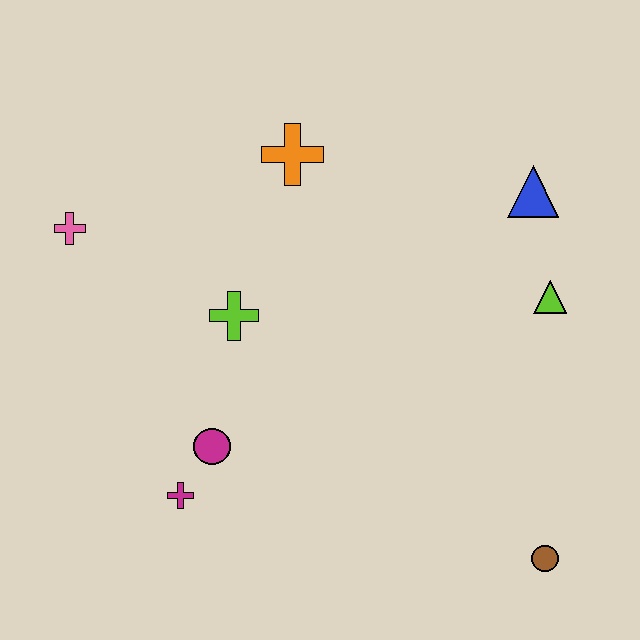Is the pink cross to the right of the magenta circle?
No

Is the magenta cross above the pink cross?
No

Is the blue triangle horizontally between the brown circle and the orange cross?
Yes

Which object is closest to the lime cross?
The magenta circle is closest to the lime cross.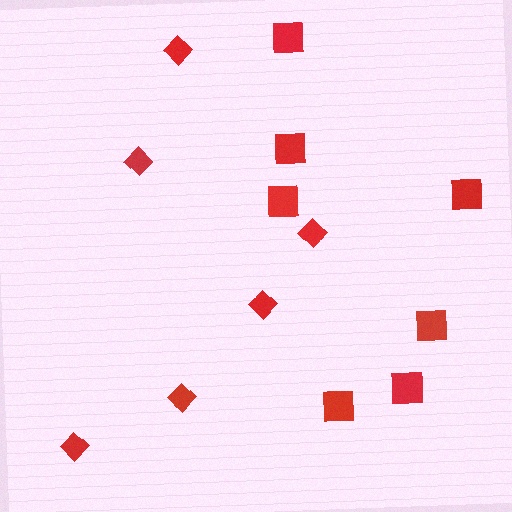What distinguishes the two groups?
There are 2 groups: one group of diamonds (6) and one group of squares (7).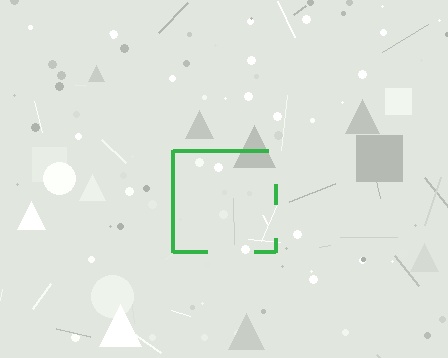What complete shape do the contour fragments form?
The contour fragments form a square.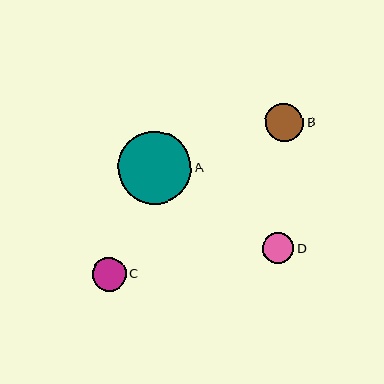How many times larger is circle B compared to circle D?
Circle B is approximately 1.2 times the size of circle D.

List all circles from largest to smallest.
From largest to smallest: A, B, C, D.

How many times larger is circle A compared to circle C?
Circle A is approximately 2.1 times the size of circle C.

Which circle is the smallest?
Circle D is the smallest with a size of approximately 31 pixels.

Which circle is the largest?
Circle A is the largest with a size of approximately 73 pixels.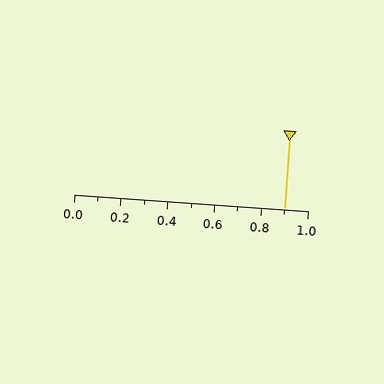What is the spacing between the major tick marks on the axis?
The major ticks are spaced 0.2 apart.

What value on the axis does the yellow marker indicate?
The marker indicates approximately 0.9.